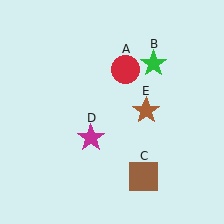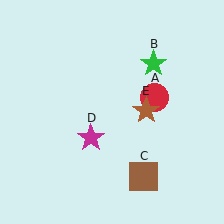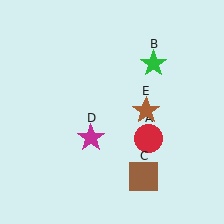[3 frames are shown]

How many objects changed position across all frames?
1 object changed position: red circle (object A).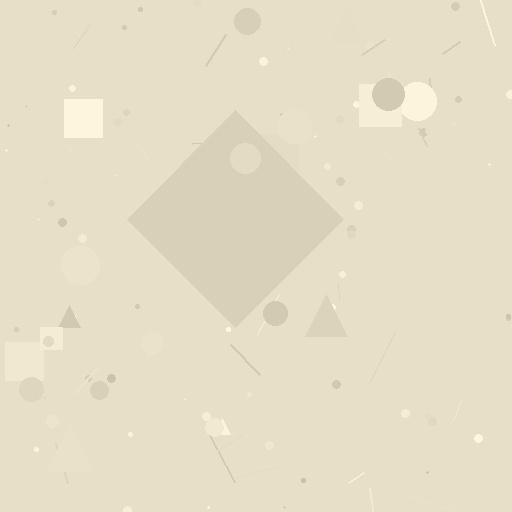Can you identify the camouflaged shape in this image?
The camouflaged shape is a diamond.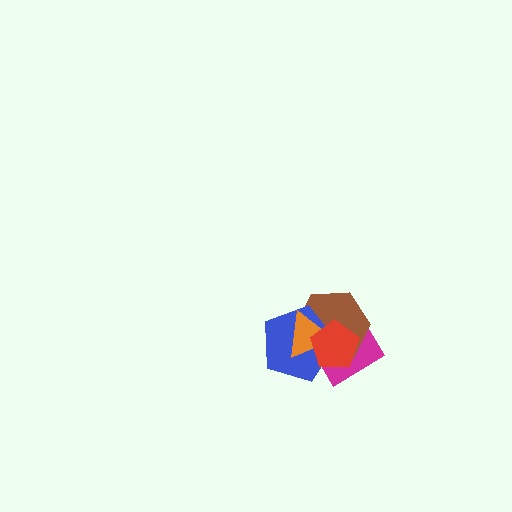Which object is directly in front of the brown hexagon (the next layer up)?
The blue pentagon is directly in front of the brown hexagon.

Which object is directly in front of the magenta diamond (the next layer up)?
The brown hexagon is directly in front of the magenta diamond.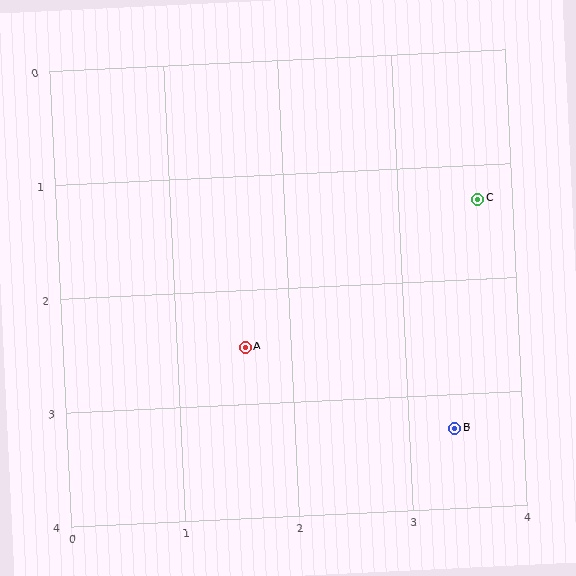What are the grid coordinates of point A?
Point A is at approximately (1.6, 2.5).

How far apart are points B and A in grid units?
Points B and A are about 2.0 grid units apart.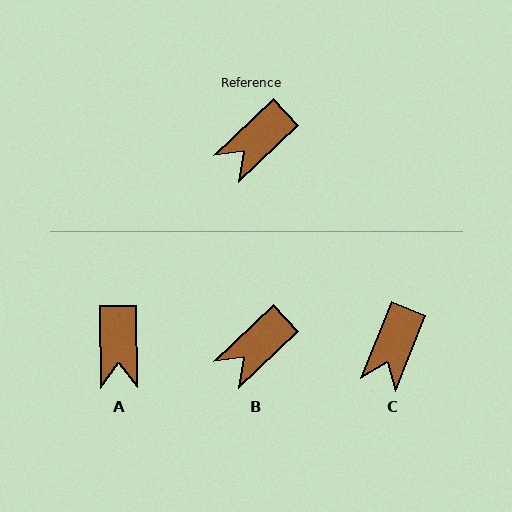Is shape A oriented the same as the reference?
No, it is off by about 47 degrees.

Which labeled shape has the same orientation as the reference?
B.